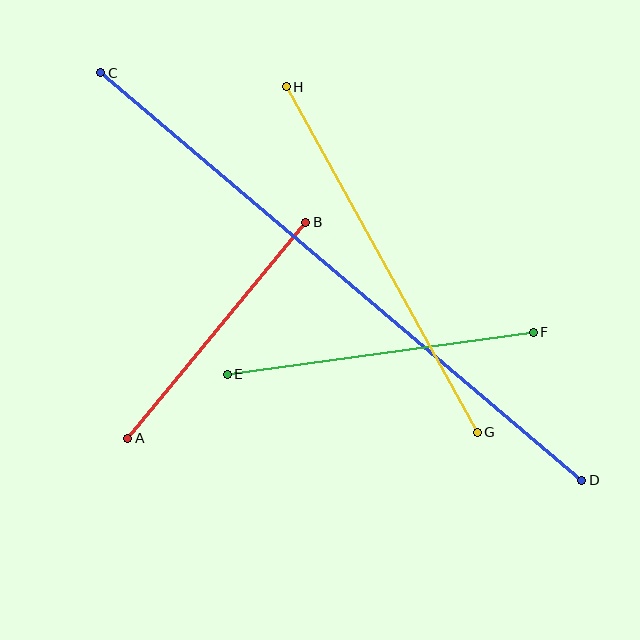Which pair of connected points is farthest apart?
Points C and D are farthest apart.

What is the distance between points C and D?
The distance is approximately 630 pixels.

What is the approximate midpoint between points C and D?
The midpoint is at approximately (341, 276) pixels.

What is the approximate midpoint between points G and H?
The midpoint is at approximately (382, 260) pixels.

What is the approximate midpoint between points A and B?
The midpoint is at approximately (217, 330) pixels.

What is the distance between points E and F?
The distance is approximately 309 pixels.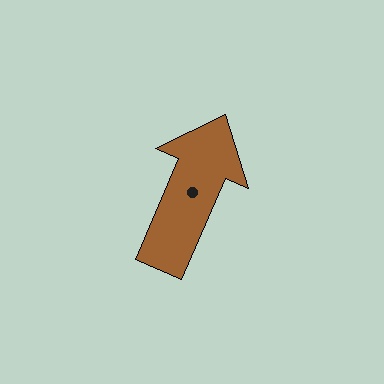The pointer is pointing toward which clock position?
Roughly 1 o'clock.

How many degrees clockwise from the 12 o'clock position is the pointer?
Approximately 23 degrees.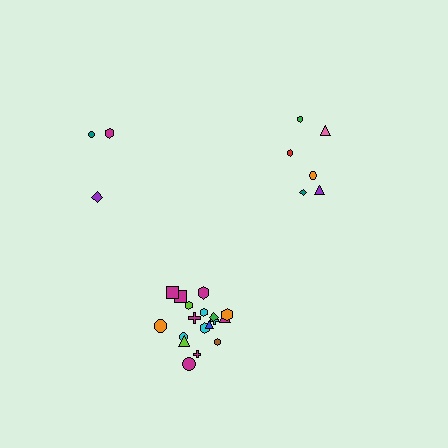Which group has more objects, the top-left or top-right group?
The top-right group.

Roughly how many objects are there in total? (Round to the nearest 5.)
Roughly 25 objects in total.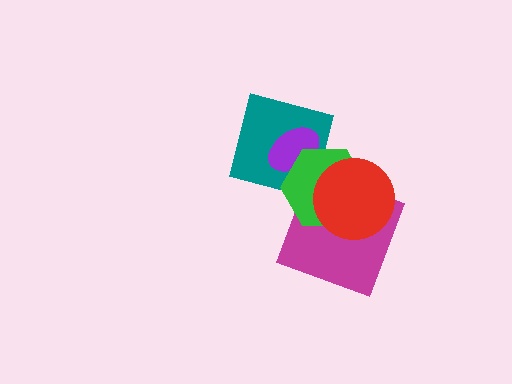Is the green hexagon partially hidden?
Yes, it is partially covered by another shape.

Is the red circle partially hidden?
No, no other shape covers it.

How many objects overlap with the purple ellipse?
2 objects overlap with the purple ellipse.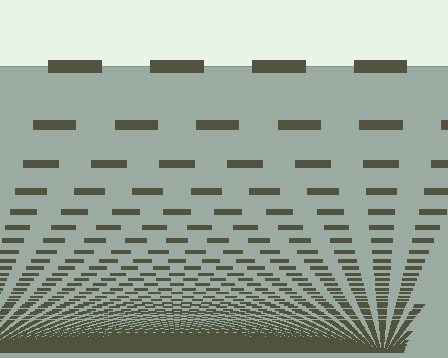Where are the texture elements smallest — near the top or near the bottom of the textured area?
Near the bottom.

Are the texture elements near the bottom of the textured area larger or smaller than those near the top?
Smaller. The gradient is inverted — elements near the bottom are smaller and denser.